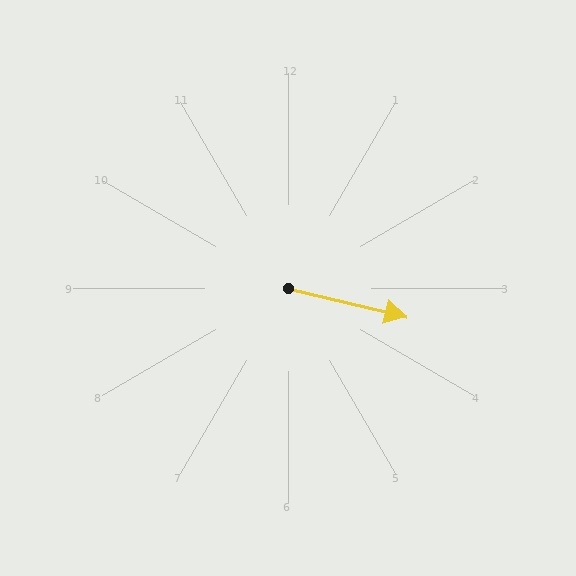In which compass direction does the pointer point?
East.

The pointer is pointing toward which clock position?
Roughly 3 o'clock.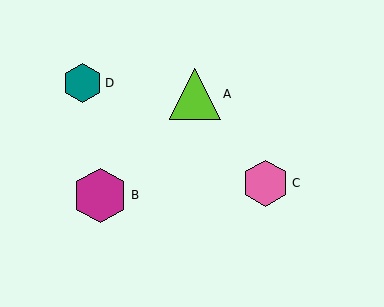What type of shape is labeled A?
Shape A is a lime triangle.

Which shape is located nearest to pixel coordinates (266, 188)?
The pink hexagon (labeled C) at (266, 183) is nearest to that location.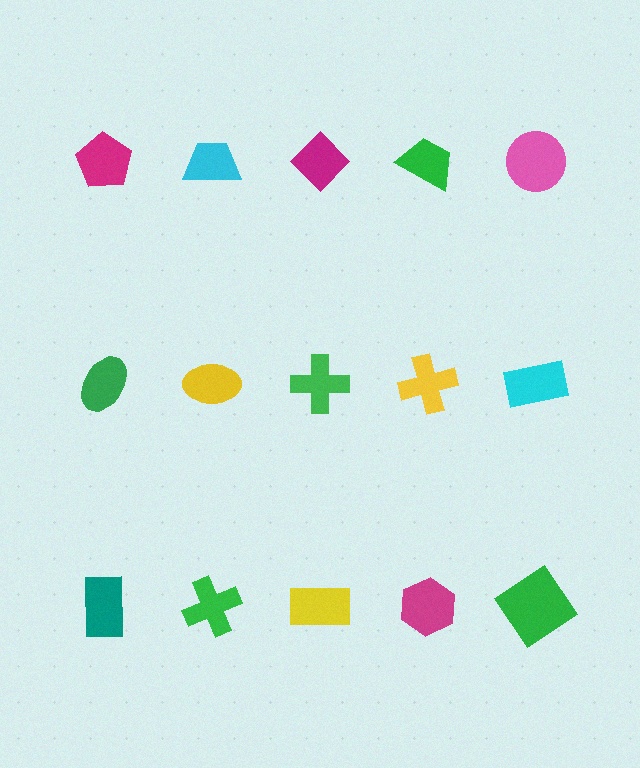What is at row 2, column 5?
A cyan rectangle.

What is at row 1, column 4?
A green trapezoid.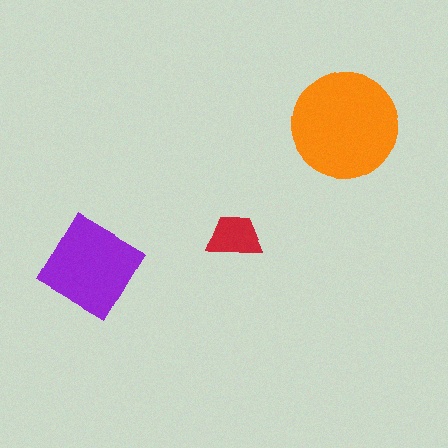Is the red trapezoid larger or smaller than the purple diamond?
Smaller.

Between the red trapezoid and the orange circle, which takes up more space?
The orange circle.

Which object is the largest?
The orange circle.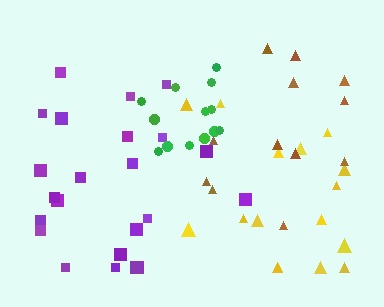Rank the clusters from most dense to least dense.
purple, green, yellow, brown.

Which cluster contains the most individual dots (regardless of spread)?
Purple (24).